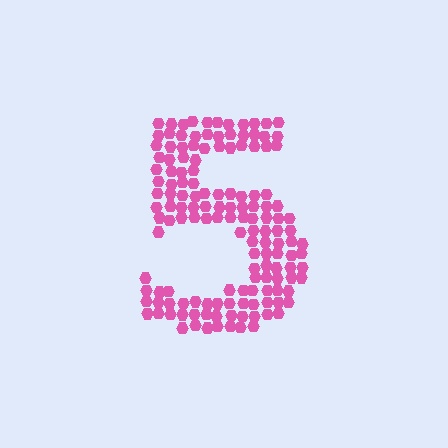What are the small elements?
The small elements are hexagons.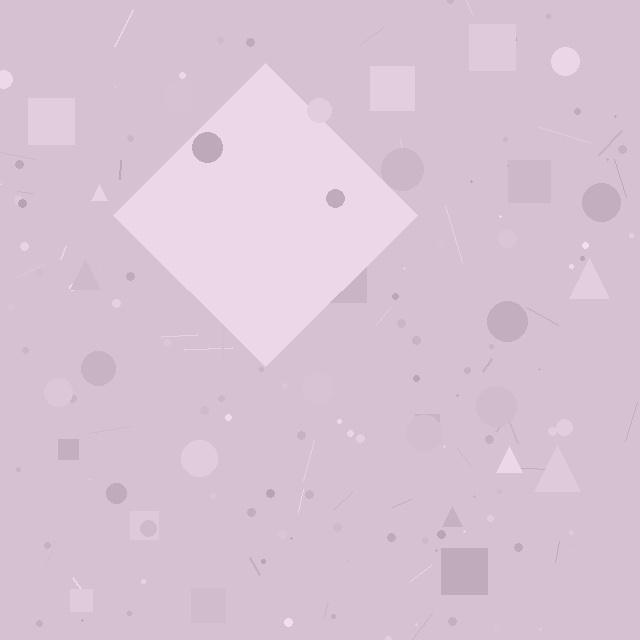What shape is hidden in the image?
A diamond is hidden in the image.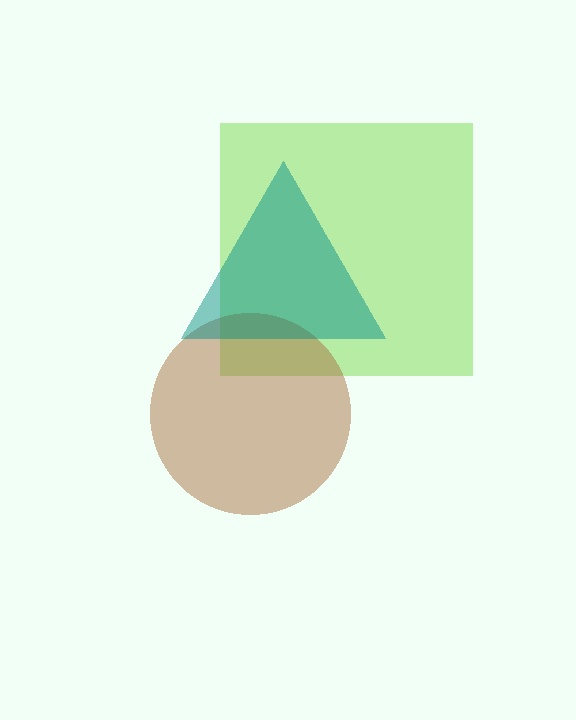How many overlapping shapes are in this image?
There are 3 overlapping shapes in the image.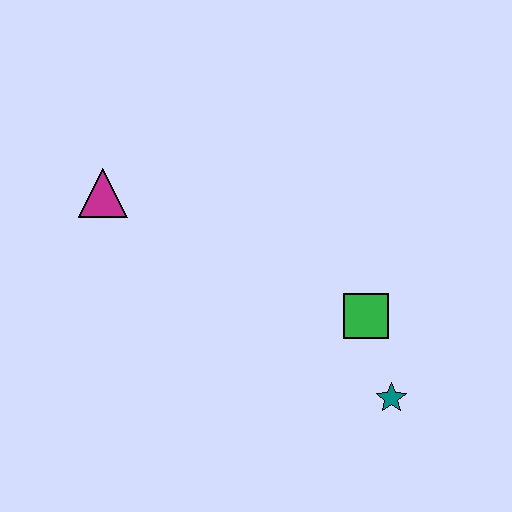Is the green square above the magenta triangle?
No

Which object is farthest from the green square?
The magenta triangle is farthest from the green square.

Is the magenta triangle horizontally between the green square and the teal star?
No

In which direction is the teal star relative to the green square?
The teal star is below the green square.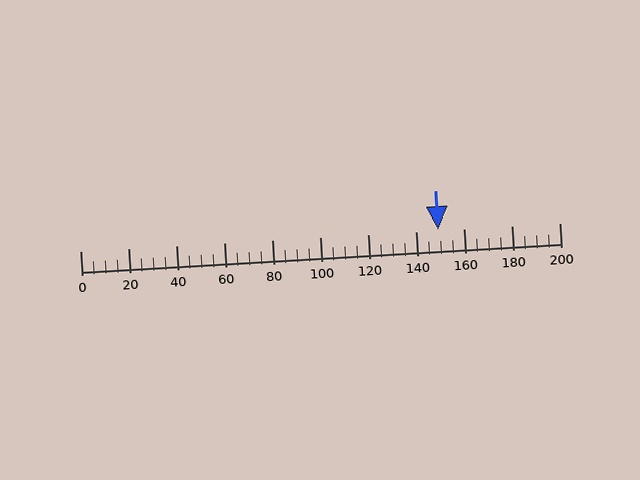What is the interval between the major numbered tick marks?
The major tick marks are spaced 20 units apart.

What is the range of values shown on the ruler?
The ruler shows values from 0 to 200.